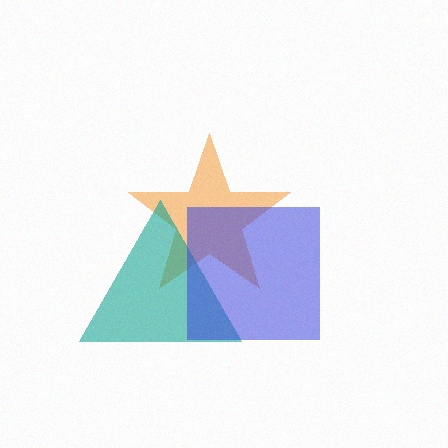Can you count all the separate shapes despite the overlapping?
Yes, there are 3 separate shapes.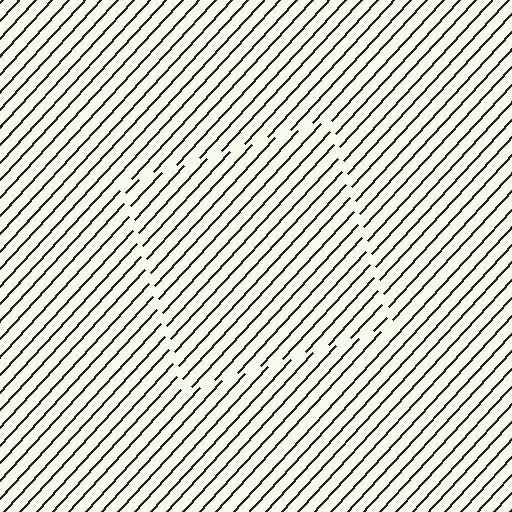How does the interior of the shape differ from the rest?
The interior of the shape contains the same grating, shifted by half a period — the contour is defined by the phase discontinuity where line-ends from the inner and outer gratings abut.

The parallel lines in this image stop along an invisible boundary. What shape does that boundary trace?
An illusory square. The interior of the shape contains the same grating, shifted by half a period — the contour is defined by the phase discontinuity where line-ends from the inner and outer gratings abut.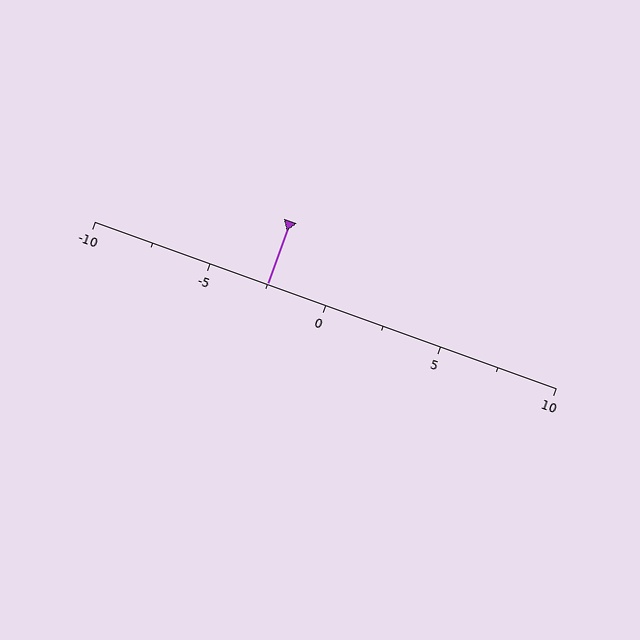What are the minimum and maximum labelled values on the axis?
The axis runs from -10 to 10.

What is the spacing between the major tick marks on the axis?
The major ticks are spaced 5 apart.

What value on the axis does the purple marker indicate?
The marker indicates approximately -2.5.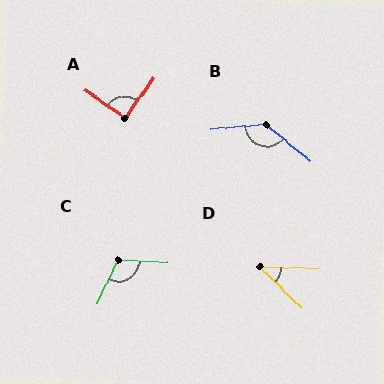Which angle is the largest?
B, at approximately 136 degrees.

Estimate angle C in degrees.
Approximately 114 degrees.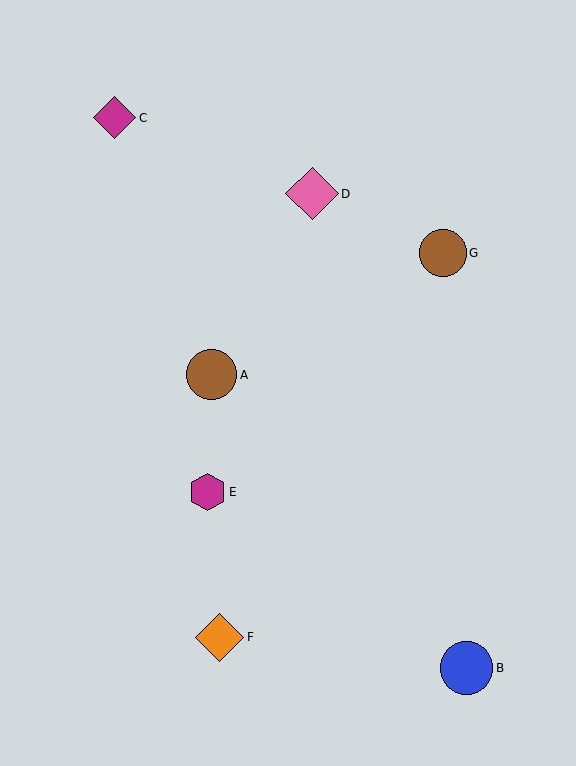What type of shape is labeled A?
Shape A is a brown circle.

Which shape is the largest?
The blue circle (labeled B) is the largest.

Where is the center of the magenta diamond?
The center of the magenta diamond is at (115, 118).